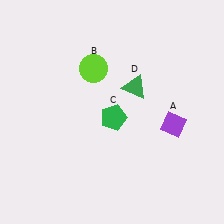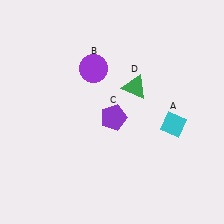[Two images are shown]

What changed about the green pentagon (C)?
In Image 1, C is green. In Image 2, it changed to purple.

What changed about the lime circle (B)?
In Image 1, B is lime. In Image 2, it changed to purple.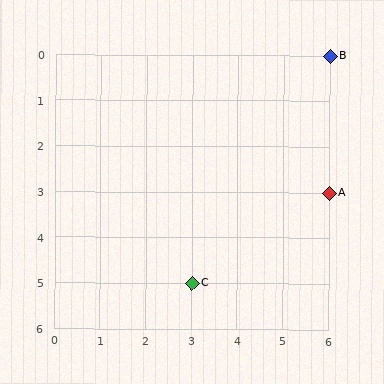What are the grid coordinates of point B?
Point B is at grid coordinates (6, 0).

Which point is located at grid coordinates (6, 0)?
Point B is at (6, 0).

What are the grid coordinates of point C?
Point C is at grid coordinates (3, 5).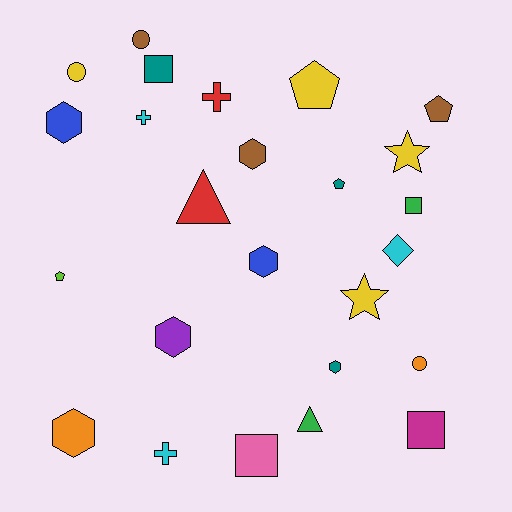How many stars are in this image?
There are 2 stars.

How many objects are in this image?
There are 25 objects.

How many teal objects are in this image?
There are 3 teal objects.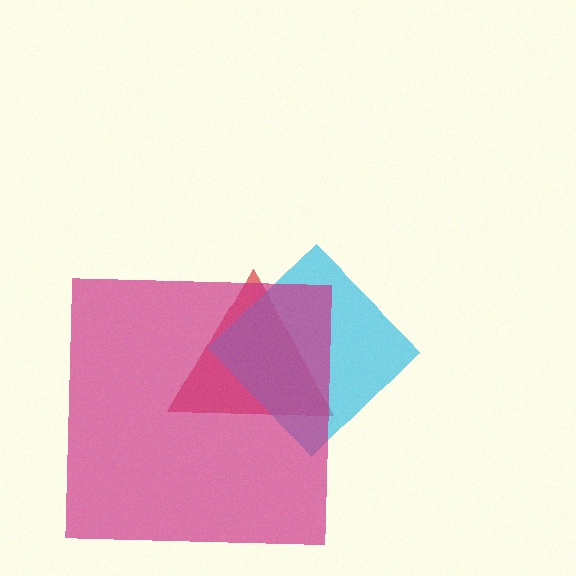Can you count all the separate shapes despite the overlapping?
Yes, there are 3 separate shapes.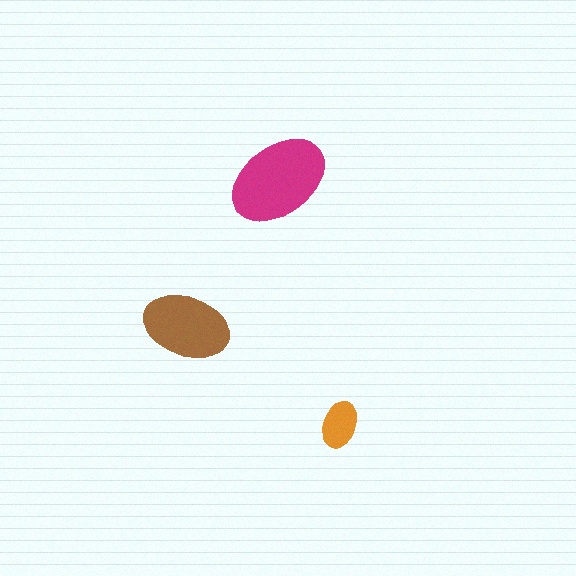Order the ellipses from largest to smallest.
the magenta one, the brown one, the orange one.